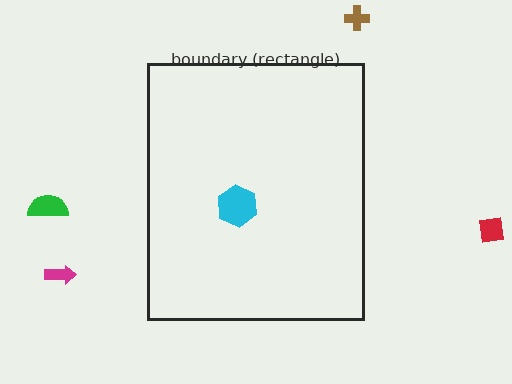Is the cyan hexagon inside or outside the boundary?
Inside.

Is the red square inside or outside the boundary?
Outside.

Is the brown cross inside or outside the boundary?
Outside.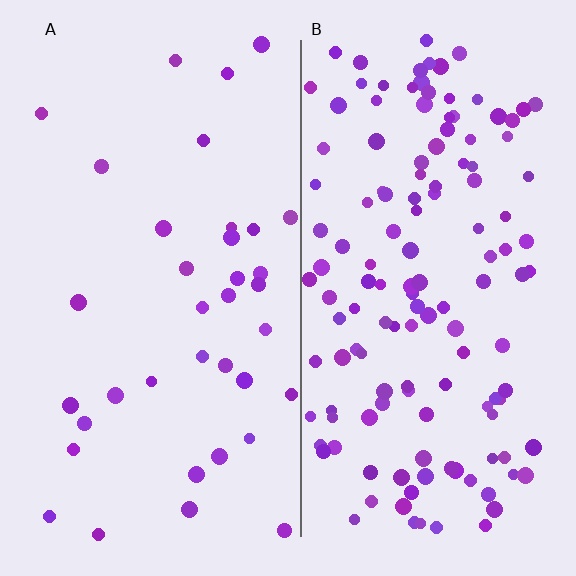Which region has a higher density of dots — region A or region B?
B (the right).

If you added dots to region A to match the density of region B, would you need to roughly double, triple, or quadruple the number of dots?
Approximately quadruple.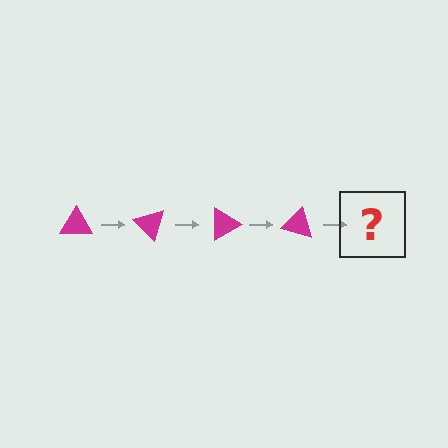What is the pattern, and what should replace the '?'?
The pattern is that the triangle rotates 45 degrees each step. The '?' should be a magenta triangle rotated 180 degrees.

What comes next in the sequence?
The next element should be a magenta triangle rotated 180 degrees.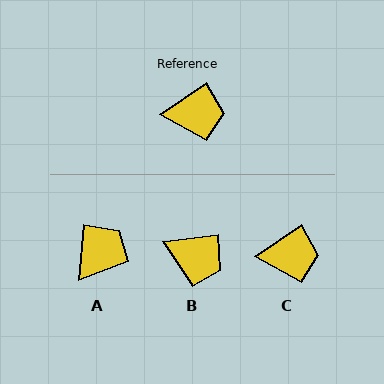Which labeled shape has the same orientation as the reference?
C.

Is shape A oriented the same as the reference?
No, it is off by about 50 degrees.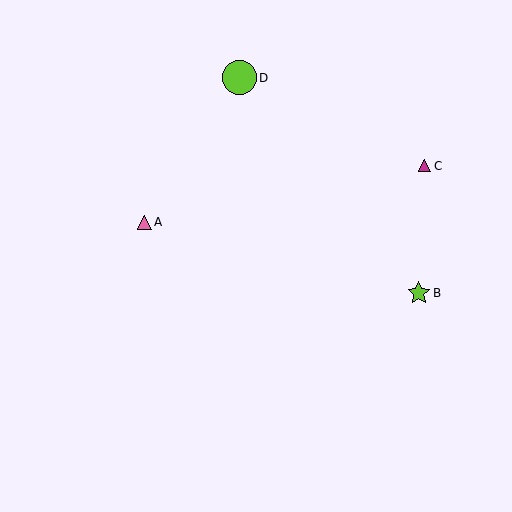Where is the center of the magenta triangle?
The center of the magenta triangle is at (425, 166).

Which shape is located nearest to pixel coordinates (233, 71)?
The lime circle (labeled D) at (239, 78) is nearest to that location.